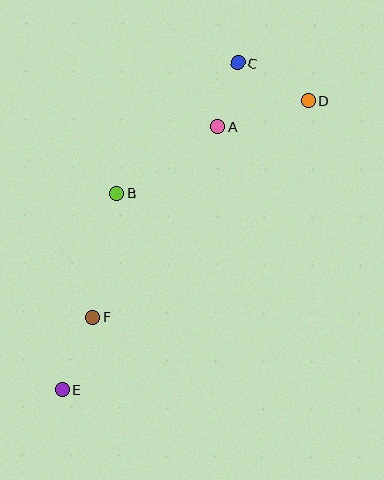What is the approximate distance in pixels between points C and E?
The distance between C and E is approximately 371 pixels.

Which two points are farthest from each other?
Points D and E are farthest from each other.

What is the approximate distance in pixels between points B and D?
The distance between B and D is approximately 213 pixels.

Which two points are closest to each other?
Points A and C are closest to each other.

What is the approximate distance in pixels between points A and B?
The distance between A and B is approximately 121 pixels.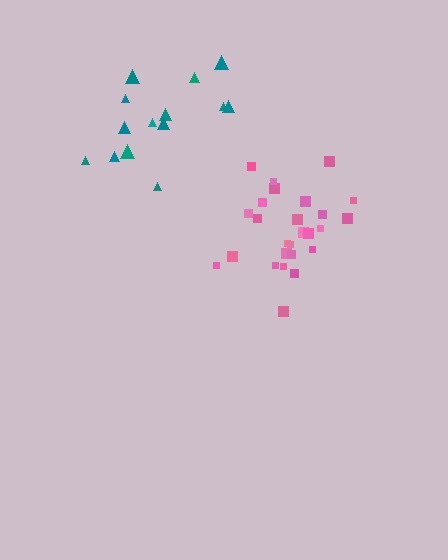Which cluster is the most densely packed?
Pink.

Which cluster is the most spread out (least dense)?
Teal.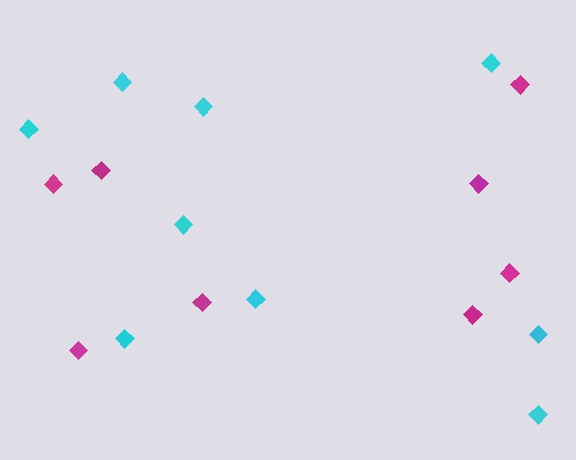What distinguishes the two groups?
There are 2 groups: one group of cyan diamonds (9) and one group of magenta diamonds (8).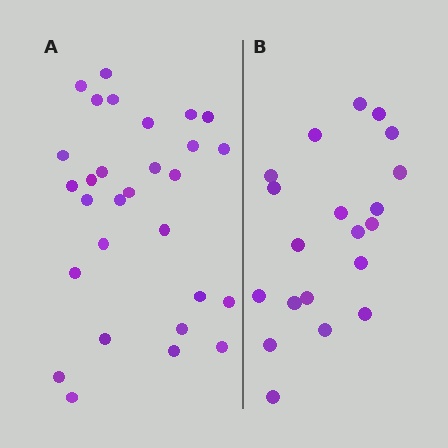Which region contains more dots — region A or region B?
Region A (the left region) has more dots.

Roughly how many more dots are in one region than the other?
Region A has roughly 8 or so more dots than region B.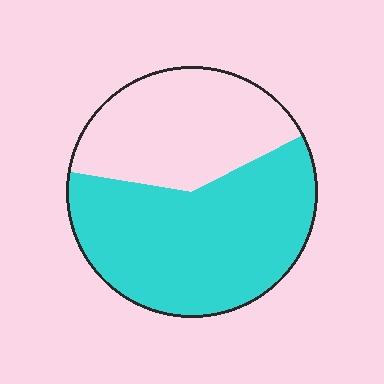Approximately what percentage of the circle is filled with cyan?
Approximately 60%.